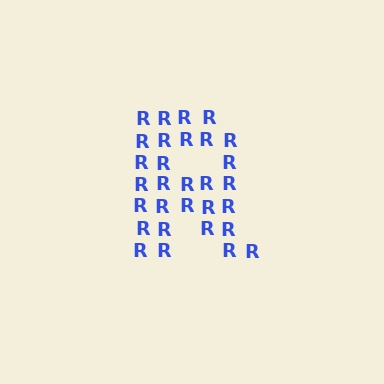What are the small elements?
The small elements are letter R's.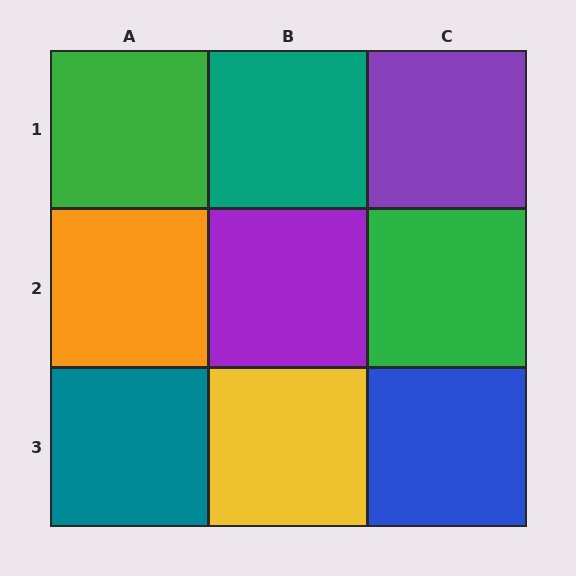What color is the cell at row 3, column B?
Yellow.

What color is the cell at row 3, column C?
Blue.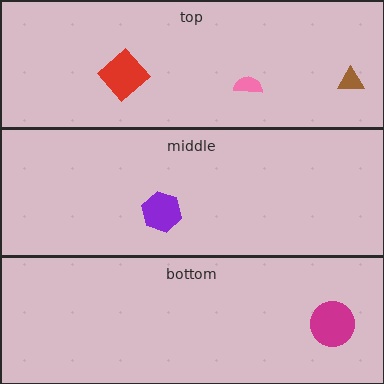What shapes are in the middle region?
The purple hexagon.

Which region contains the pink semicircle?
The top region.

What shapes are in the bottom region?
The magenta circle.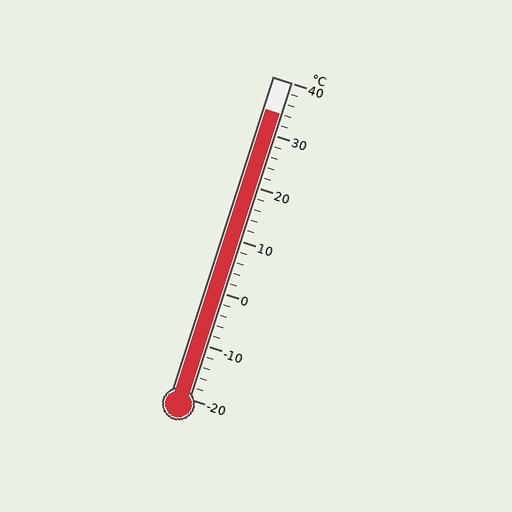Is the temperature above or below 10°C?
The temperature is above 10°C.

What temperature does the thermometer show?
The thermometer shows approximately 34°C.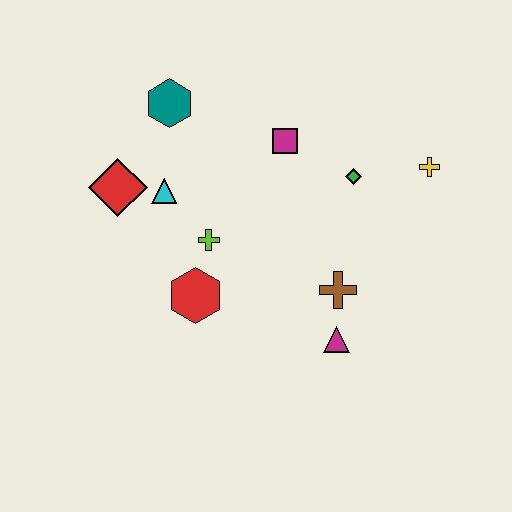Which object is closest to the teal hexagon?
The cyan triangle is closest to the teal hexagon.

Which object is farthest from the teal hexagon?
The magenta triangle is farthest from the teal hexagon.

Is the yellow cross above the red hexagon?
Yes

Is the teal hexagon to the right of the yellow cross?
No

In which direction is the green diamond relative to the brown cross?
The green diamond is above the brown cross.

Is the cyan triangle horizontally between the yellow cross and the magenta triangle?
No